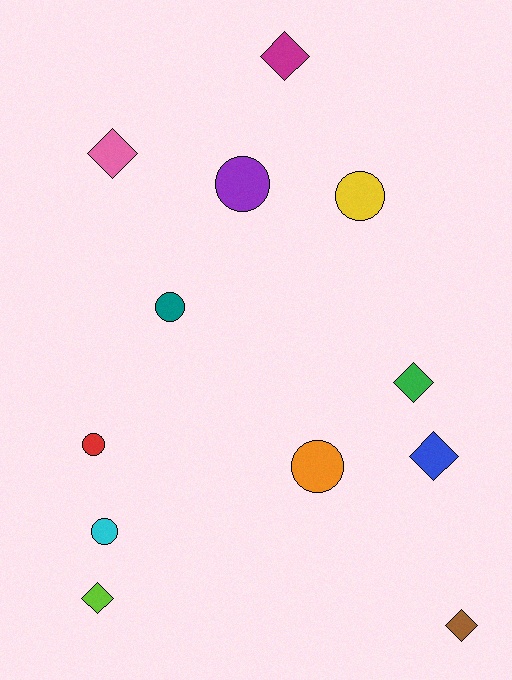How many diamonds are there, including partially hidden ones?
There are 6 diamonds.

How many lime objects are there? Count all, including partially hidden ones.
There is 1 lime object.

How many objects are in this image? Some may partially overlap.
There are 12 objects.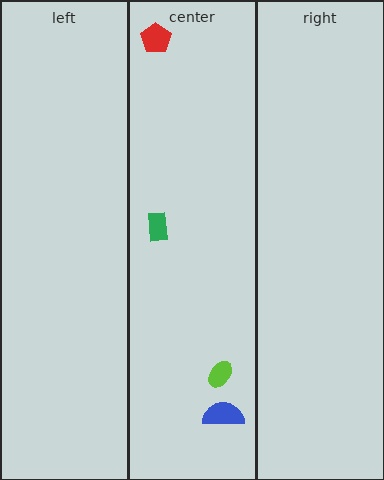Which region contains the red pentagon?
The center region.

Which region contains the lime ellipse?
The center region.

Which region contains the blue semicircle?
The center region.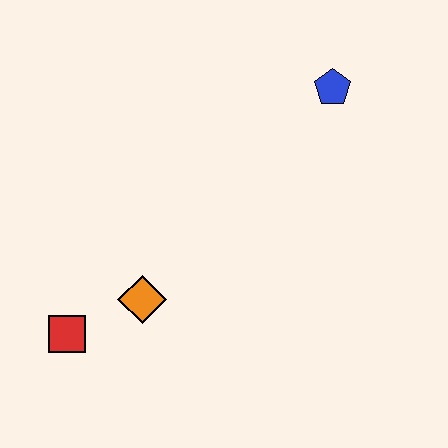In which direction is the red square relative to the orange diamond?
The red square is to the left of the orange diamond.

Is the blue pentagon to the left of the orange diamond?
No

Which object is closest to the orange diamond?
The red square is closest to the orange diamond.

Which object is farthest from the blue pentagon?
The red square is farthest from the blue pentagon.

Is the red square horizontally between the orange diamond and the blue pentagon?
No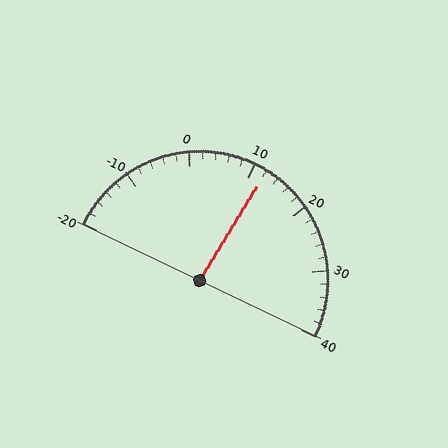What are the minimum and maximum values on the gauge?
The gauge ranges from -20 to 40.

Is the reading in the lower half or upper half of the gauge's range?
The reading is in the upper half of the range (-20 to 40).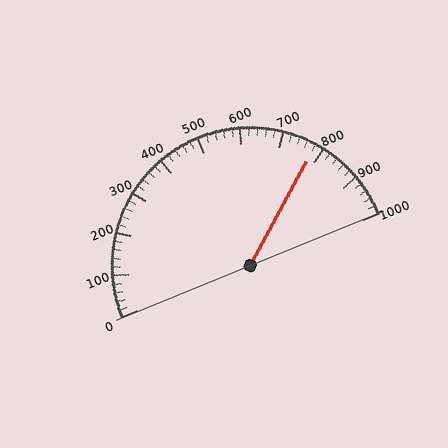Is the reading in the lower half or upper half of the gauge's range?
The reading is in the upper half of the range (0 to 1000).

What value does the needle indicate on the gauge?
The needle indicates approximately 780.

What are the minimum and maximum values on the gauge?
The gauge ranges from 0 to 1000.